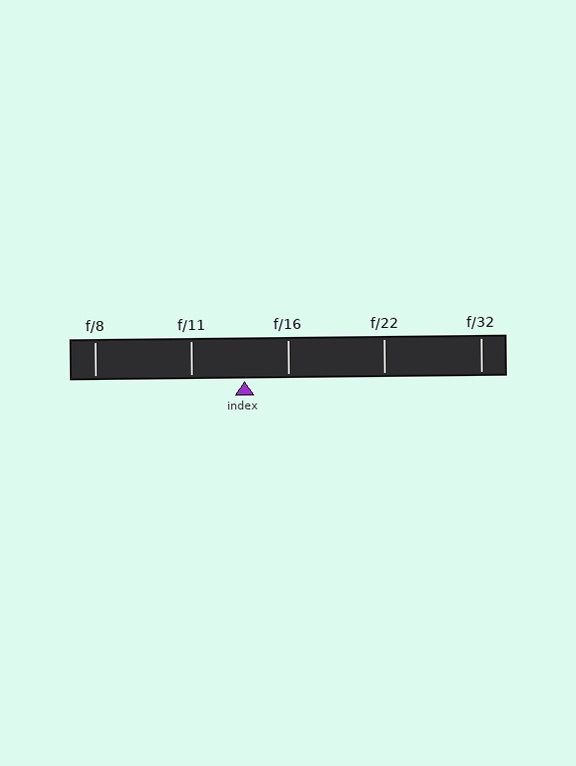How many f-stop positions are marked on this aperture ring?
There are 5 f-stop positions marked.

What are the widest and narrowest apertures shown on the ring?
The widest aperture shown is f/8 and the narrowest is f/32.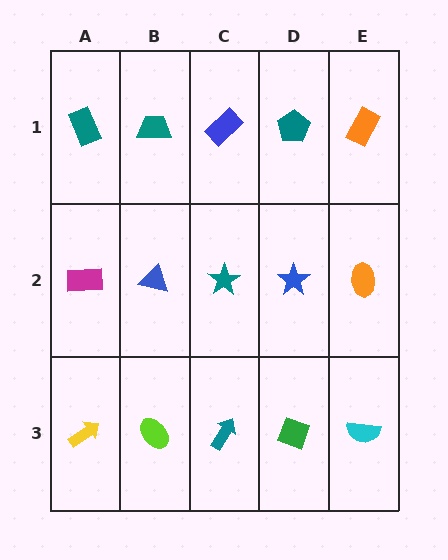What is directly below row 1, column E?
An orange ellipse.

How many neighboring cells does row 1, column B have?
3.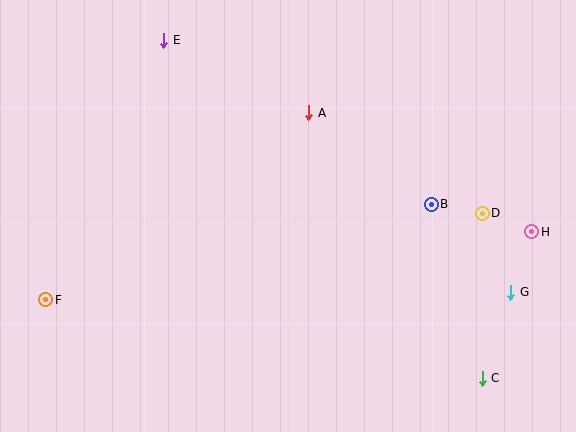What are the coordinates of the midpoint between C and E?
The midpoint between C and E is at (323, 209).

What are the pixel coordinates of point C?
Point C is at (482, 378).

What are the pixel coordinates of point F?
Point F is at (46, 300).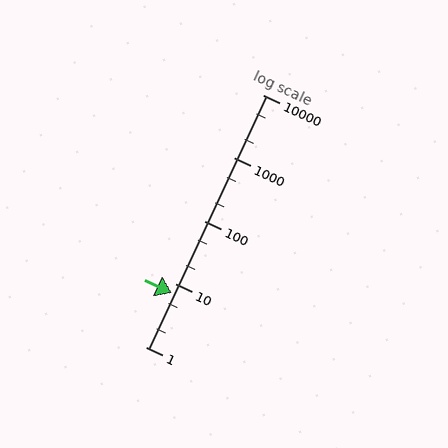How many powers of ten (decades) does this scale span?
The scale spans 4 decades, from 1 to 10000.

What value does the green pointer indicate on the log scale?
The pointer indicates approximately 7.1.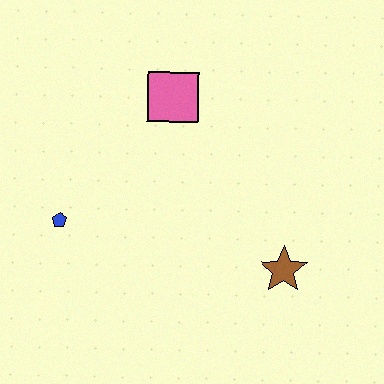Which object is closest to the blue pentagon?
The pink square is closest to the blue pentagon.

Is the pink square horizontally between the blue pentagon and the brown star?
Yes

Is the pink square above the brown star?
Yes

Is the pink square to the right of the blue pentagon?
Yes